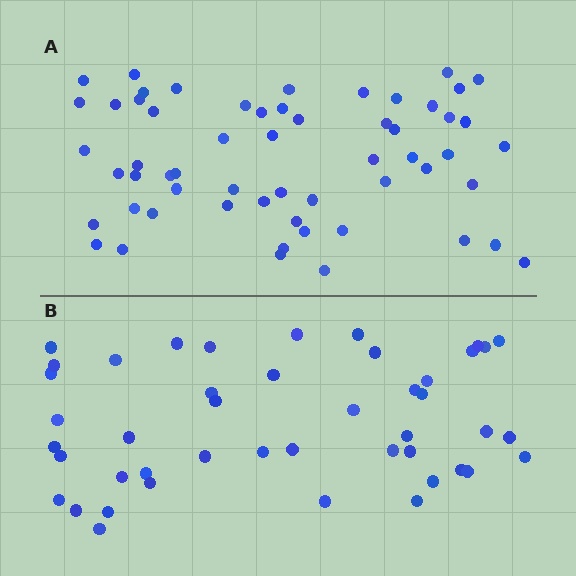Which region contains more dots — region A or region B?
Region A (the top region) has more dots.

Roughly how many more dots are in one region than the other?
Region A has approximately 15 more dots than region B.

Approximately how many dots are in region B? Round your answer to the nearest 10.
About 40 dots. (The exact count is 45, which rounds to 40.)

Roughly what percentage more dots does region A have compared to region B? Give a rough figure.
About 30% more.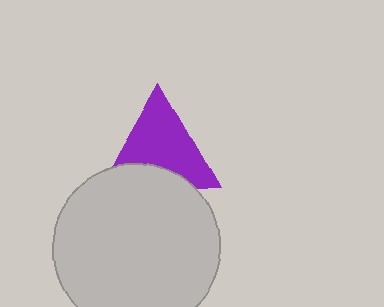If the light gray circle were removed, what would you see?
You would see the complete purple triangle.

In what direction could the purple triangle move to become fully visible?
The purple triangle could move up. That would shift it out from behind the light gray circle entirely.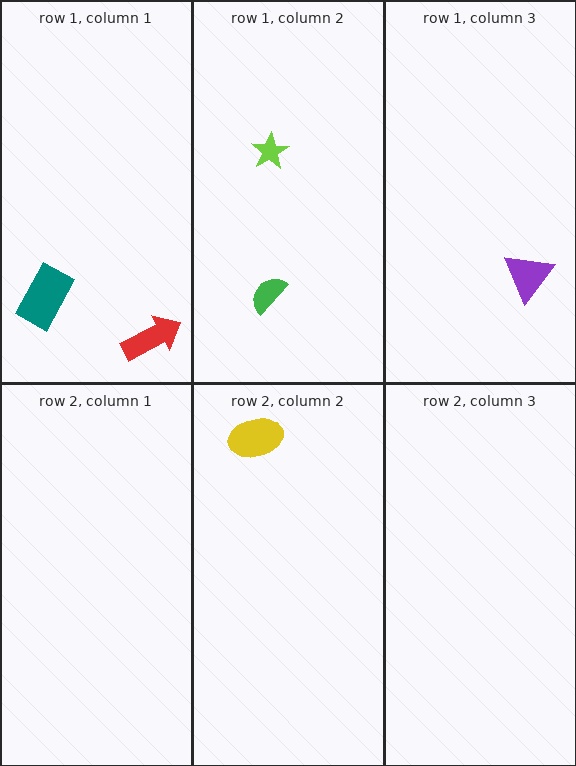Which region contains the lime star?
The row 1, column 2 region.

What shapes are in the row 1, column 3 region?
The purple triangle.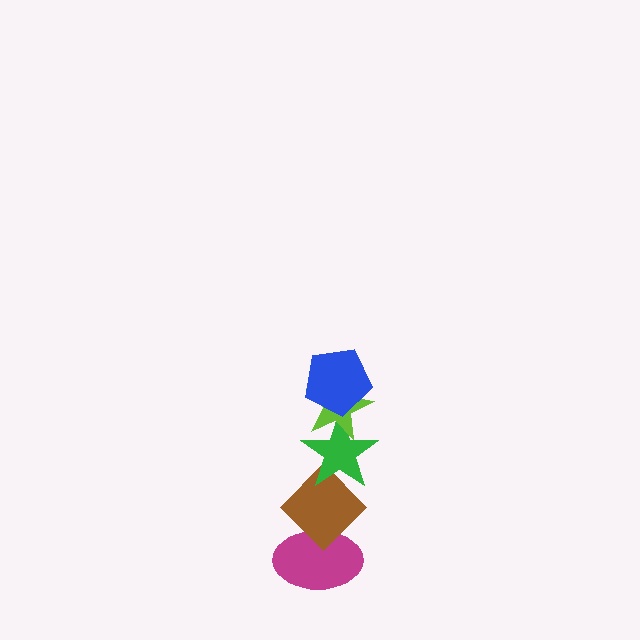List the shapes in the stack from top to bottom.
From top to bottom: the blue pentagon, the lime star, the green star, the brown diamond, the magenta ellipse.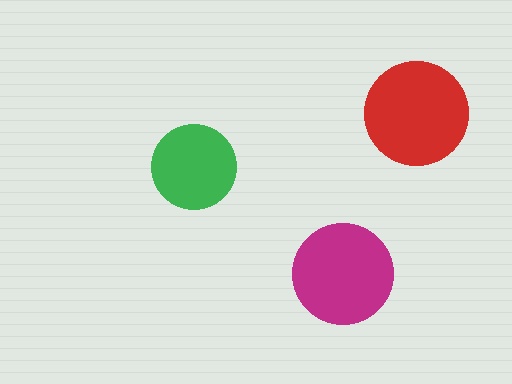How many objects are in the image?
There are 3 objects in the image.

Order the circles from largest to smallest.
the red one, the magenta one, the green one.